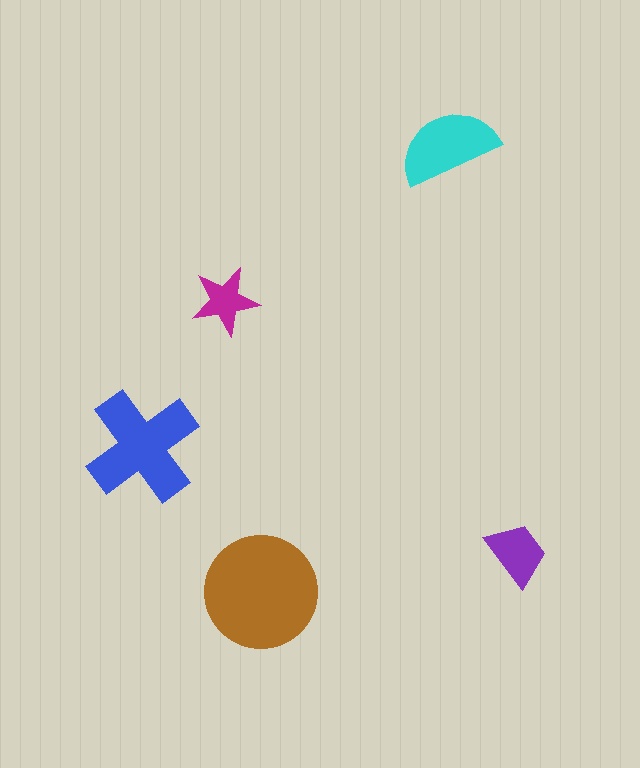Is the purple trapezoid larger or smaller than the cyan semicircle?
Smaller.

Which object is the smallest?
The magenta star.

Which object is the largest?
The brown circle.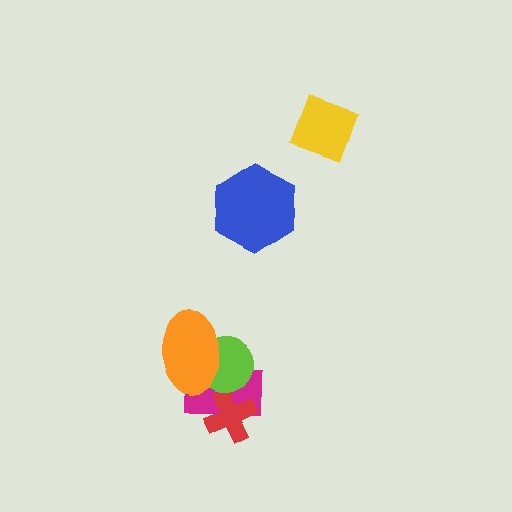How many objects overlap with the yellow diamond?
0 objects overlap with the yellow diamond.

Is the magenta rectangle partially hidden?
Yes, it is partially covered by another shape.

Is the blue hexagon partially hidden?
No, no other shape covers it.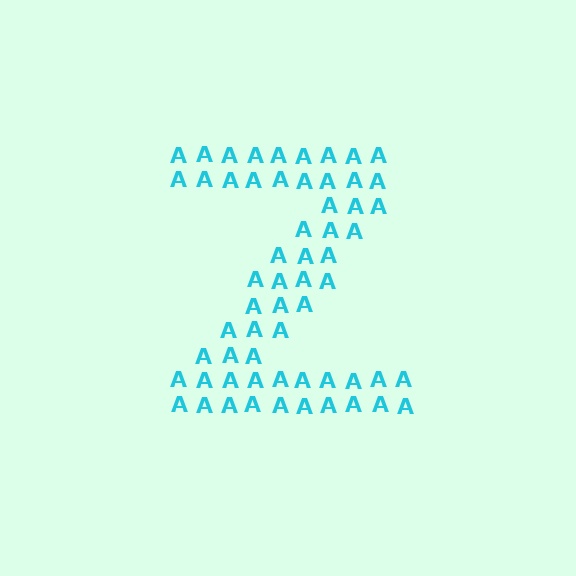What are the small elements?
The small elements are letter A's.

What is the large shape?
The large shape is the letter Z.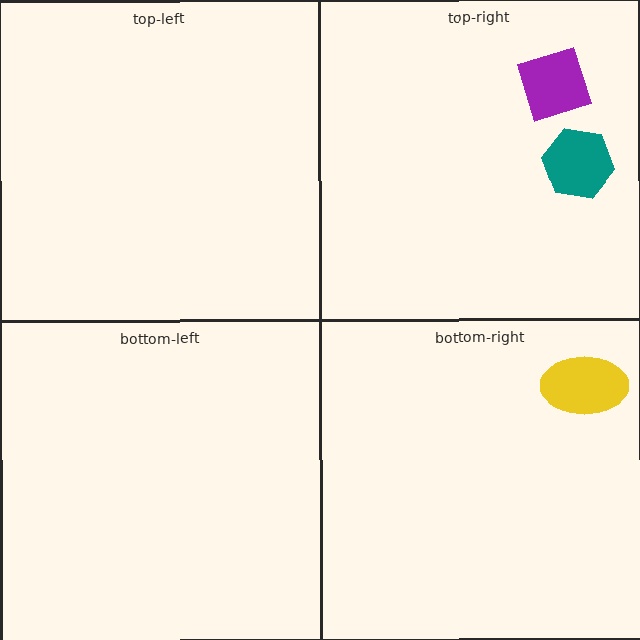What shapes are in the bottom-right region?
The yellow ellipse.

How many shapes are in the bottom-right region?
1.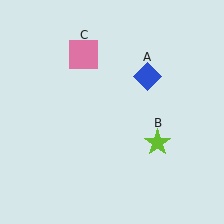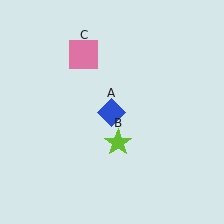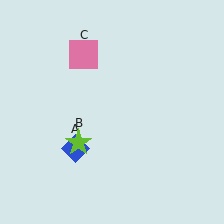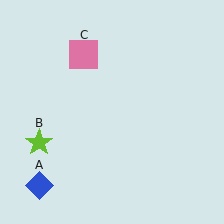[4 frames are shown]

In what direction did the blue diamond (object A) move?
The blue diamond (object A) moved down and to the left.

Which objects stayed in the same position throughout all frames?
Pink square (object C) remained stationary.